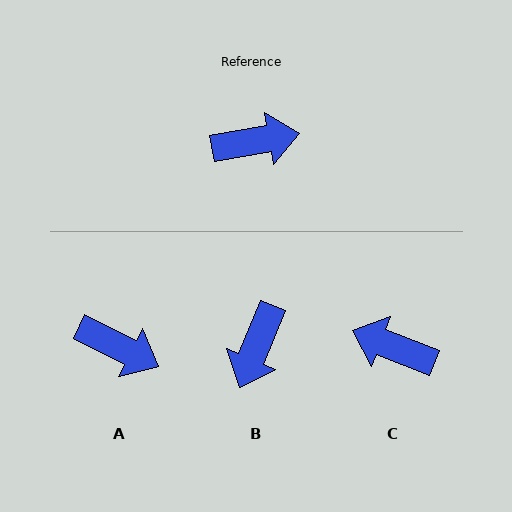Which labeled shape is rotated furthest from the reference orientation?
C, about 149 degrees away.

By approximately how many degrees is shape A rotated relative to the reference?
Approximately 37 degrees clockwise.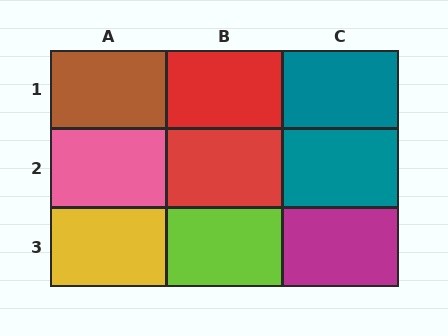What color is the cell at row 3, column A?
Yellow.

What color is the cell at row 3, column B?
Lime.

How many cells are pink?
1 cell is pink.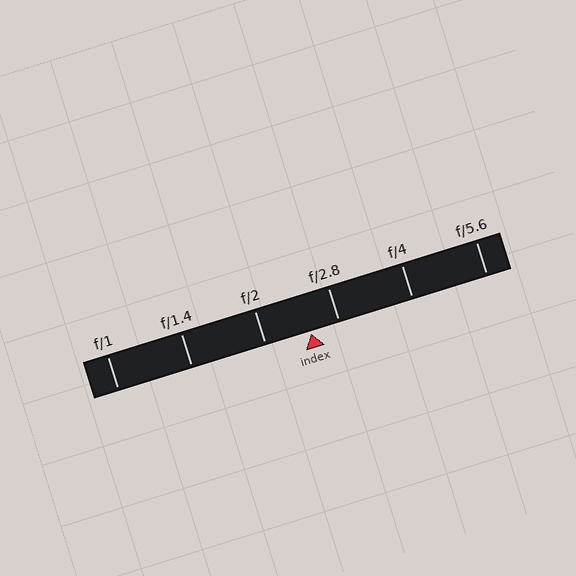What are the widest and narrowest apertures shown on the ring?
The widest aperture shown is f/1 and the narrowest is f/5.6.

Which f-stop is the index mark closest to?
The index mark is closest to f/2.8.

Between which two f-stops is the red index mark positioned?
The index mark is between f/2 and f/2.8.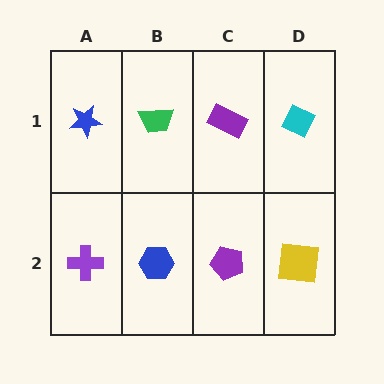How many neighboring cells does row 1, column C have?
3.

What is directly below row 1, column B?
A blue hexagon.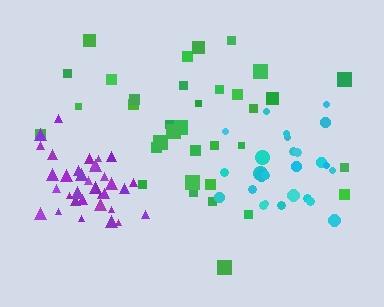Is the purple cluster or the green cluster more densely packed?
Purple.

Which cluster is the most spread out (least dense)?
Green.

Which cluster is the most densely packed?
Purple.